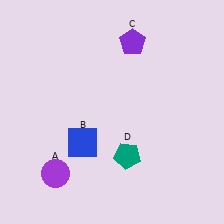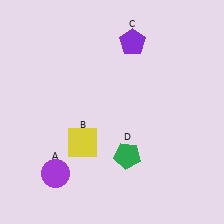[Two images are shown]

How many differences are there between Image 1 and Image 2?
There are 2 differences between the two images.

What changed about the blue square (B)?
In Image 1, B is blue. In Image 2, it changed to yellow.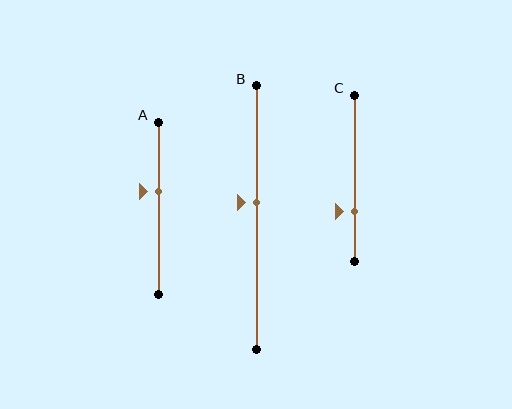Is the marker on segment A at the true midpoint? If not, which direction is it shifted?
No, the marker on segment A is shifted upward by about 10% of the segment length.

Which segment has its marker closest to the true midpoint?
Segment B has its marker closest to the true midpoint.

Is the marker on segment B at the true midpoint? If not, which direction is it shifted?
No, the marker on segment B is shifted upward by about 5% of the segment length.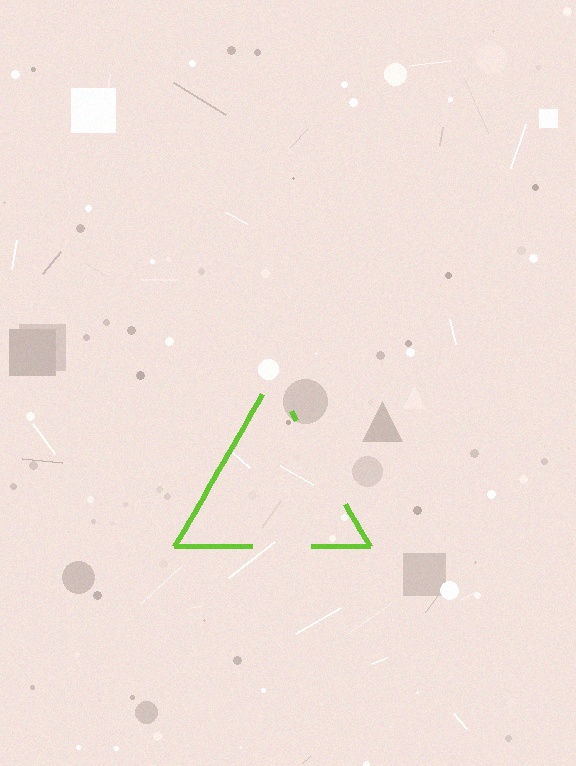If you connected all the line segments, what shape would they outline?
They would outline a triangle.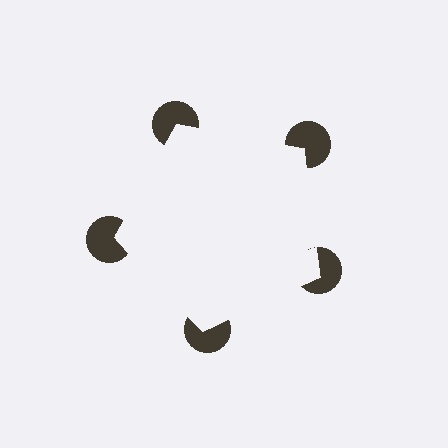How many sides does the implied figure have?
5 sides.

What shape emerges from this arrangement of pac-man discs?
An illusory pentagon — its edges are inferred from the aligned wedge cuts in the pac-man discs, not physically drawn.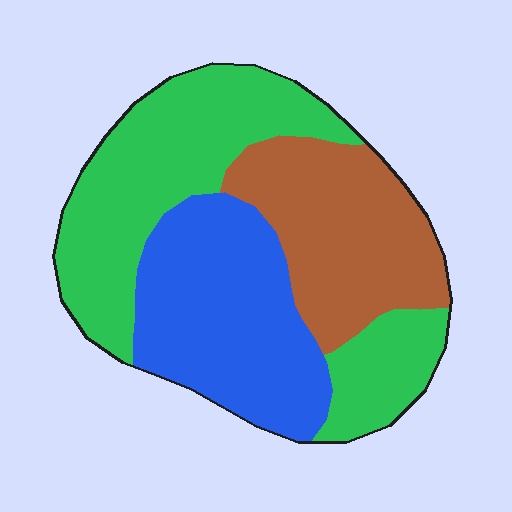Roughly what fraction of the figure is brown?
Brown takes up about one quarter (1/4) of the figure.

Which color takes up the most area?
Green, at roughly 40%.